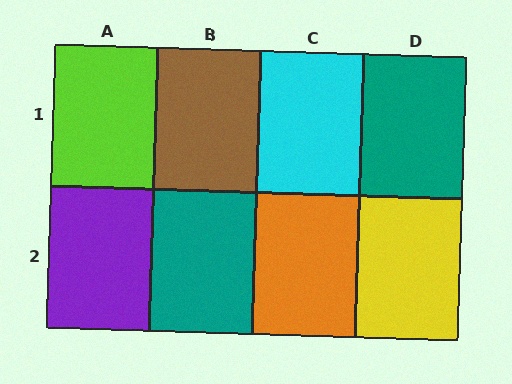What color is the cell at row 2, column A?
Purple.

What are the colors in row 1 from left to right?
Lime, brown, cyan, teal.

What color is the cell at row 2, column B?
Teal.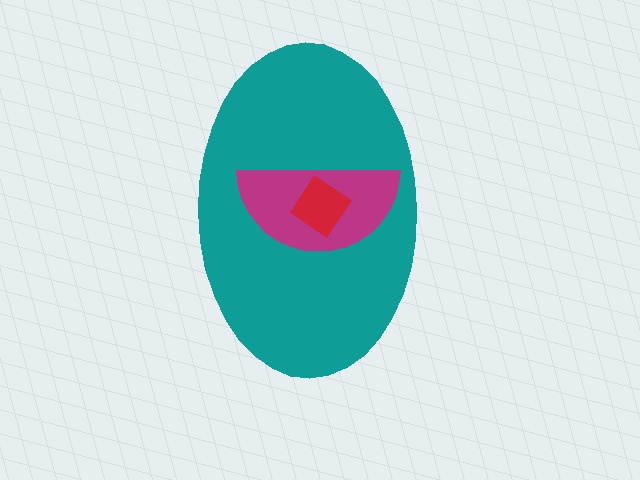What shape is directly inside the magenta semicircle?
The red diamond.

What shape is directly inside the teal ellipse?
The magenta semicircle.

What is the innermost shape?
The red diamond.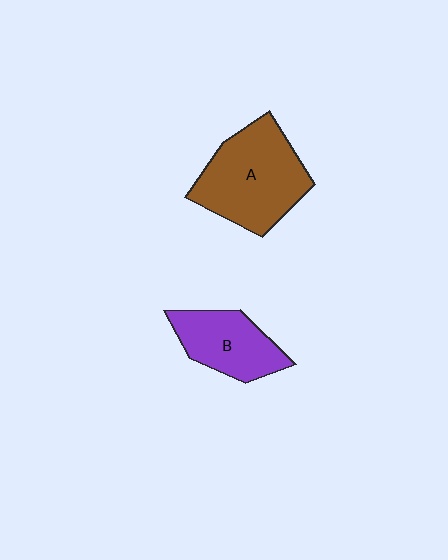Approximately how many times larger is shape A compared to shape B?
Approximately 1.5 times.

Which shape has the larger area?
Shape A (brown).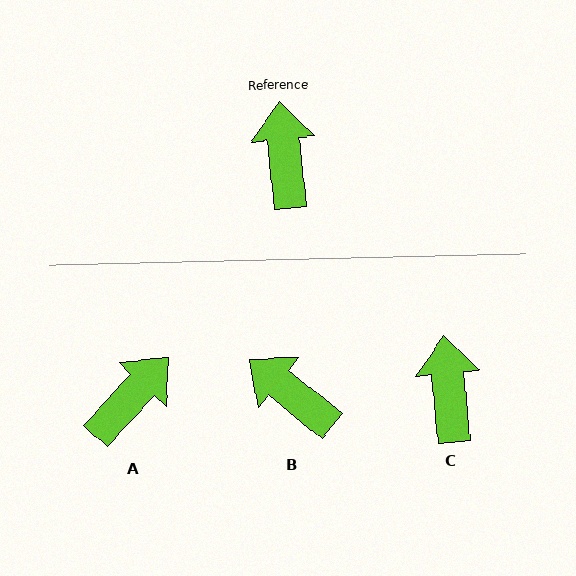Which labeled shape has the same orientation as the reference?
C.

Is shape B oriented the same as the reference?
No, it is off by about 46 degrees.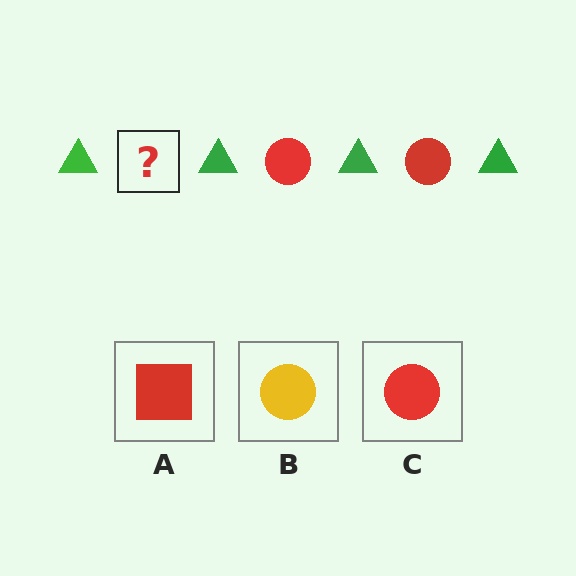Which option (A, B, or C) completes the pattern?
C.